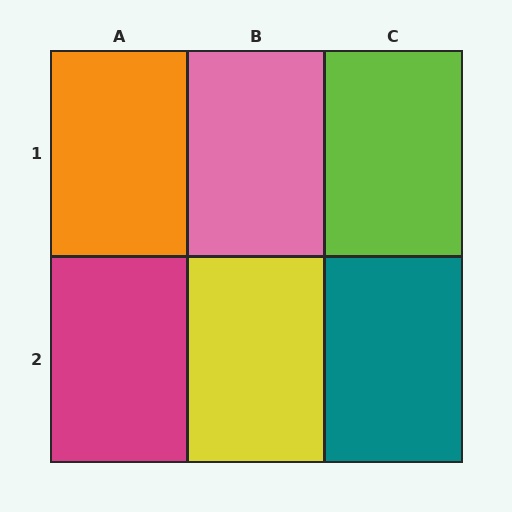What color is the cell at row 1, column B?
Pink.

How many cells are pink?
1 cell is pink.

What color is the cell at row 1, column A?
Orange.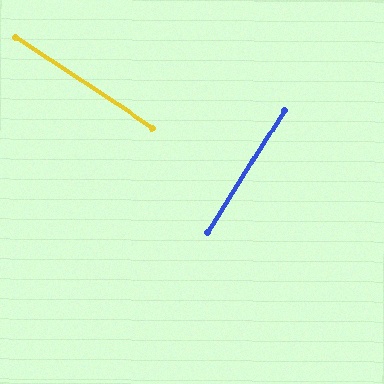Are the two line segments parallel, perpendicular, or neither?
Perpendicular — they meet at approximately 88°.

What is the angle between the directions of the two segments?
Approximately 88 degrees.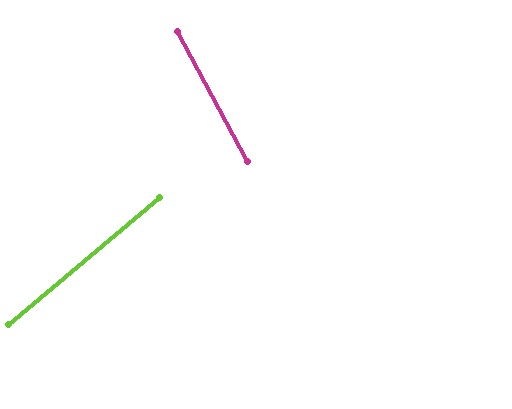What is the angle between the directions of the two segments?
Approximately 78 degrees.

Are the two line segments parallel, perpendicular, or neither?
Neither parallel nor perpendicular — they differ by about 78°.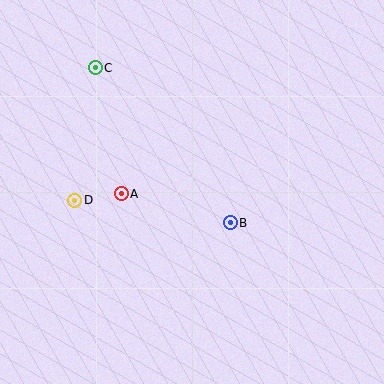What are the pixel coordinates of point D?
Point D is at (75, 200).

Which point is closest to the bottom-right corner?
Point B is closest to the bottom-right corner.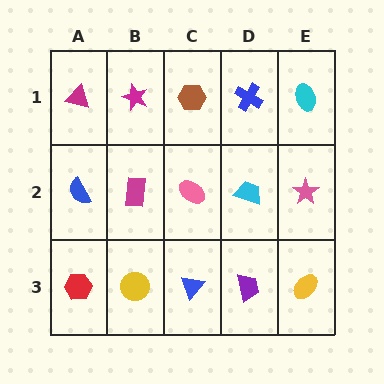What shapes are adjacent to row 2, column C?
A brown hexagon (row 1, column C), a blue triangle (row 3, column C), a magenta rectangle (row 2, column B), a cyan trapezoid (row 2, column D).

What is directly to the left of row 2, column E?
A cyan trapezoid.